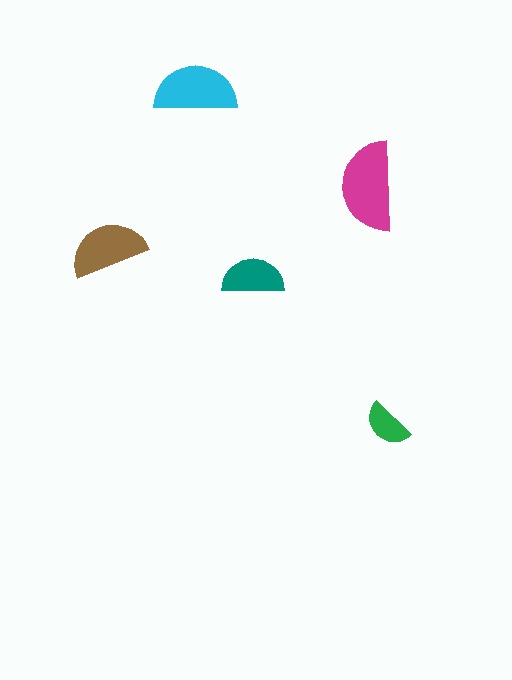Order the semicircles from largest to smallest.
the magenta one, the cyan one, the brown one, the teal one, the green one.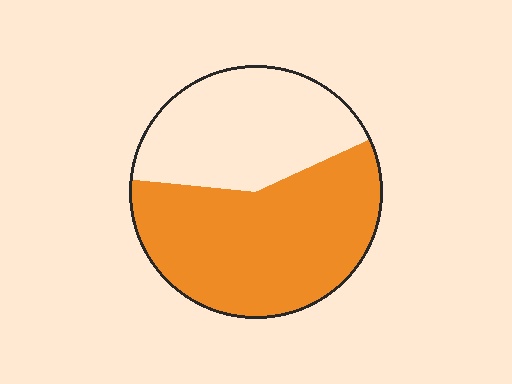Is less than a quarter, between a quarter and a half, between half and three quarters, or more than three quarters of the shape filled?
Between half and three quarters.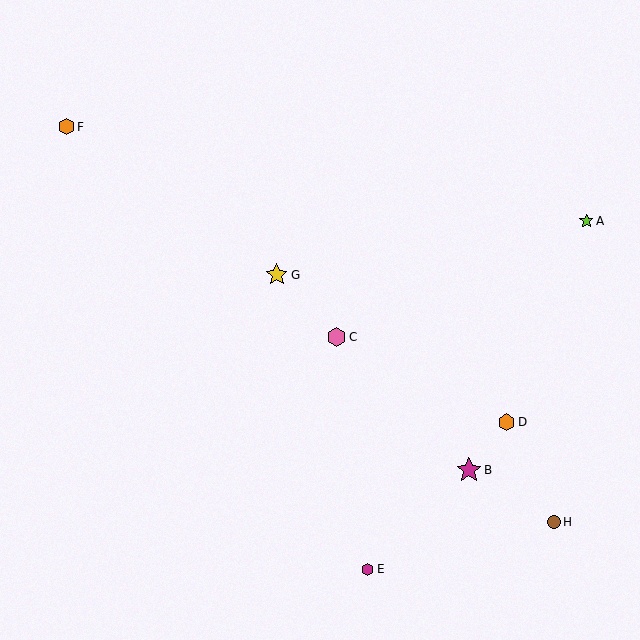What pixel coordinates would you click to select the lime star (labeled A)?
Click at (586, 221) to select the lime star A.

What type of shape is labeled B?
Shape B is a magenta star.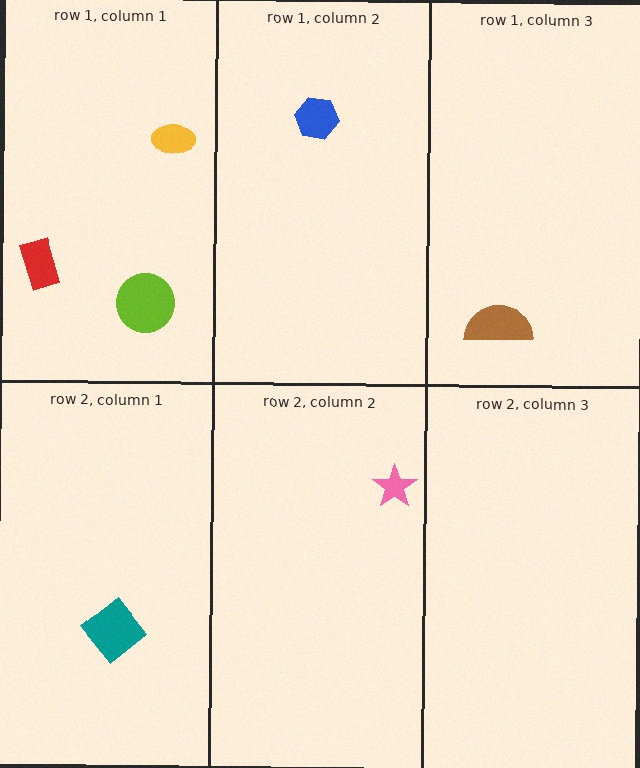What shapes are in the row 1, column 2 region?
The blue hexagon.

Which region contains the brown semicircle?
The row 1, column 3 region.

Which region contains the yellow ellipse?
The row 1, column 1 region.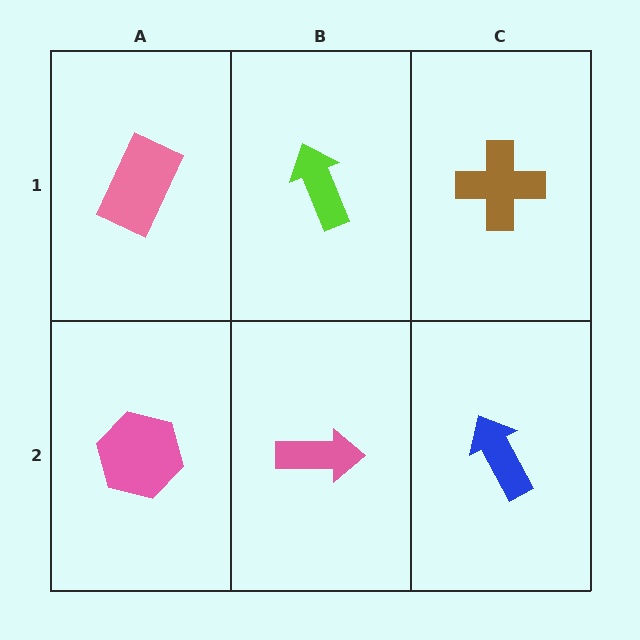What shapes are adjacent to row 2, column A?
A pink rectangle (row 1, column A), a pink arrow (row 2, column B).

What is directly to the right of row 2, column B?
A blue arrow.